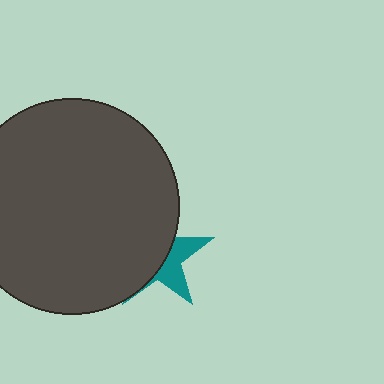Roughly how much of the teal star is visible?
A small part of it is visible (roughly 36%).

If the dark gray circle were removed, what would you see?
You would see the complete teal star.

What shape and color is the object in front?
The object in front is a dark gray circle.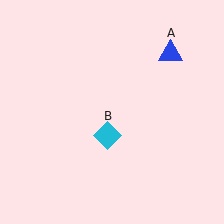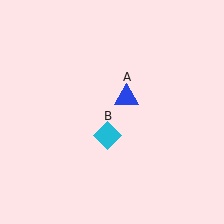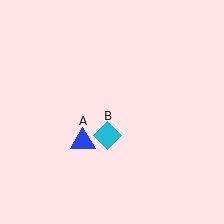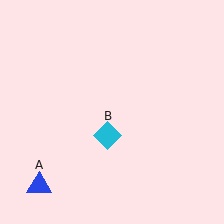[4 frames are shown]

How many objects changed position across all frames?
1 object changed position: blue triangle (object A).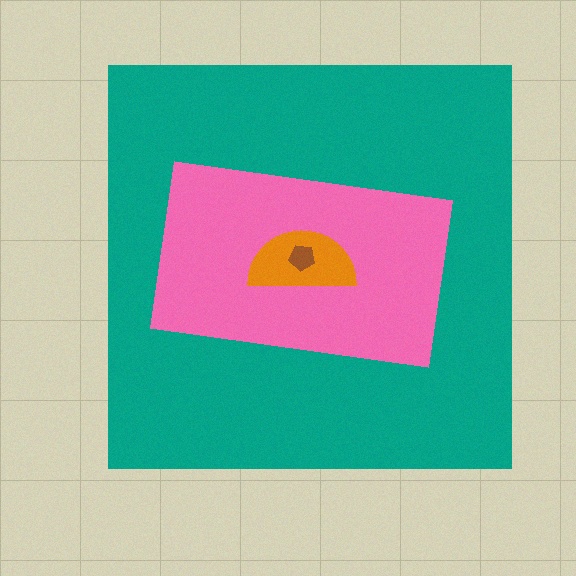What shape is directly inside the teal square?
The pink rectangle.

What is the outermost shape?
The teal square.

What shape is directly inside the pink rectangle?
The orange semicircle.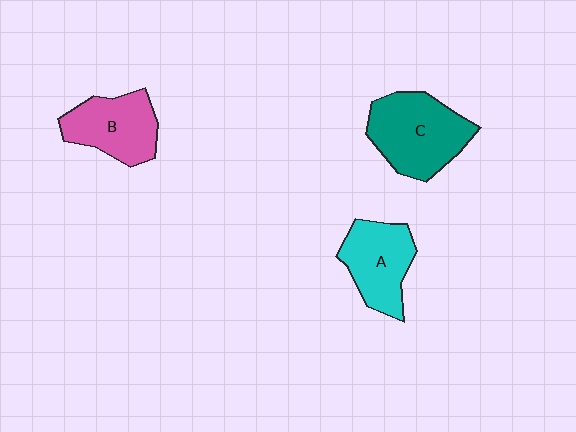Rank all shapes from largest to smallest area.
From largest to smallest: C (teal), B (pink), A (cyan).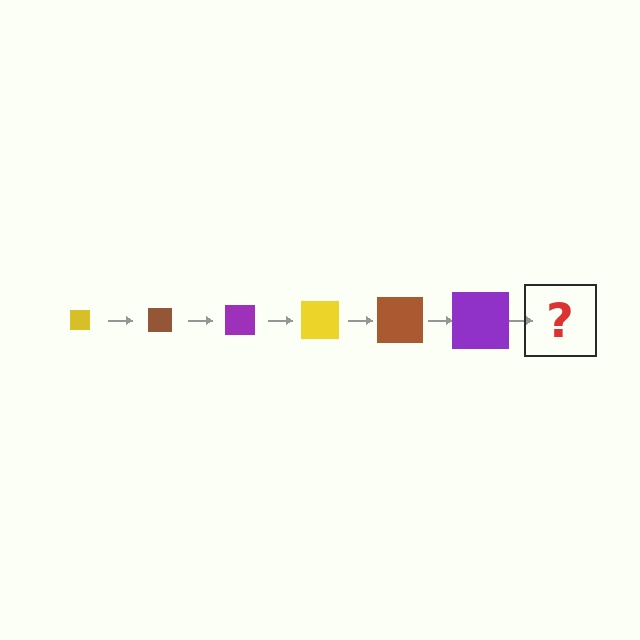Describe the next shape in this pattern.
It should be a yellow square, larger than the previous one.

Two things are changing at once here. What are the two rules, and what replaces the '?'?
The two rules are that the square grows larger each step and the color cycles through yellow, brown, and purple. The '?' should be a yellow square, larger than the previous one.